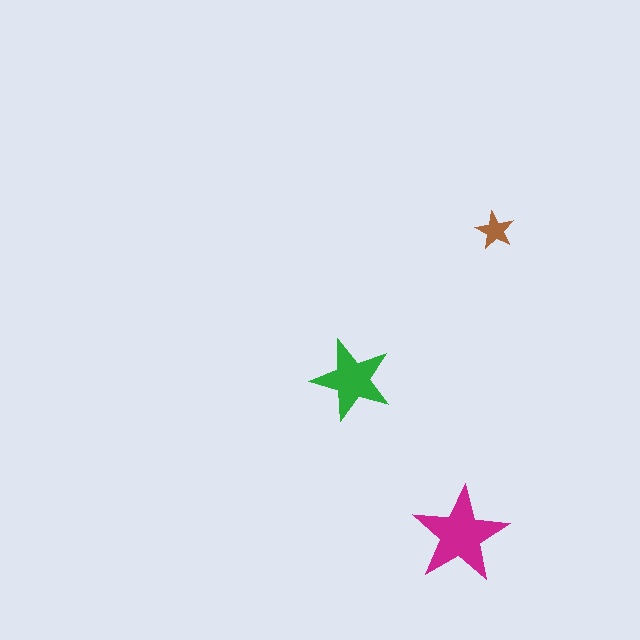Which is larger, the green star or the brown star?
The green one.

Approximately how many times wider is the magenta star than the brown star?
About 2.5 times wider.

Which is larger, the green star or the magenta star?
The magenta one.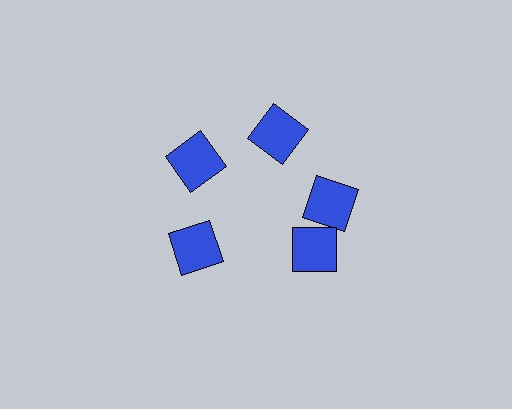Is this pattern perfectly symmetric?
No. The 5 blue squares are arranged in a ring, but one element near the 5 o'clock position is rotated out of alignment along the ring, breaking the 5-fold rotational symmetry.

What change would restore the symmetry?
The symmetry would be restored by rotating it back into even spacing with its neighbors so that all 5 squares sit at equal angles and equal distance from the center.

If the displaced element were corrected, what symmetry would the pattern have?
It would have 5-fold rotational symmetry — the pattern would map onto itself every 72 degrees.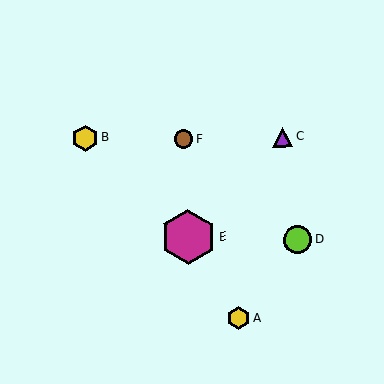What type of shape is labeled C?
Shape C is a purple triangle.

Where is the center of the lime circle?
The center of the lime circle is at (298, 239).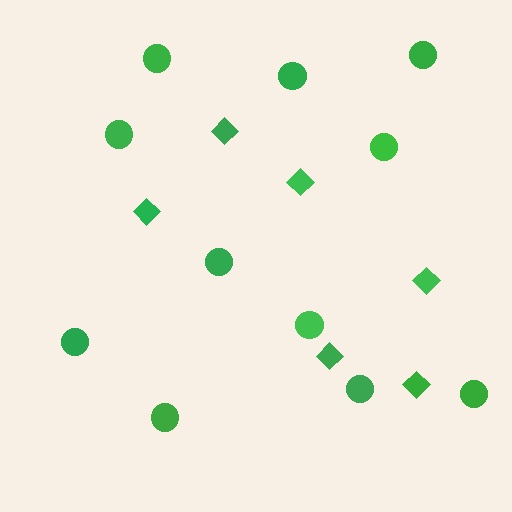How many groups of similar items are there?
There are 2 groups: one group of diamonds (6) and one group of circles (11).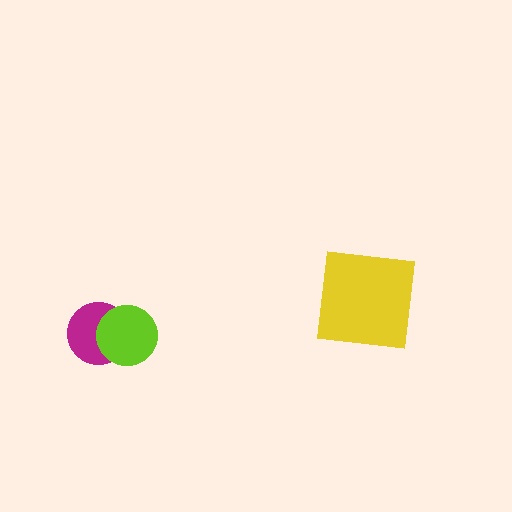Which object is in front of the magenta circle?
The lime circle is in front of the magenta circle.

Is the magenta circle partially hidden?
Yes, it is partially covered by another shape.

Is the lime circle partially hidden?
No, no other shape covers it.